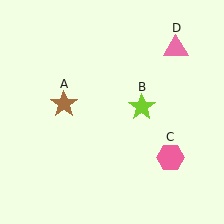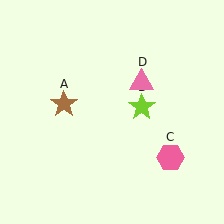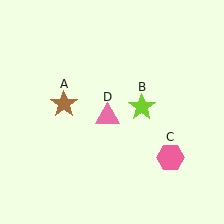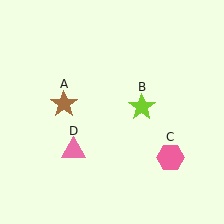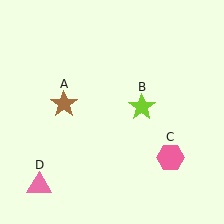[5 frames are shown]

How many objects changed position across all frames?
1 object changed position: pink triangle (object D).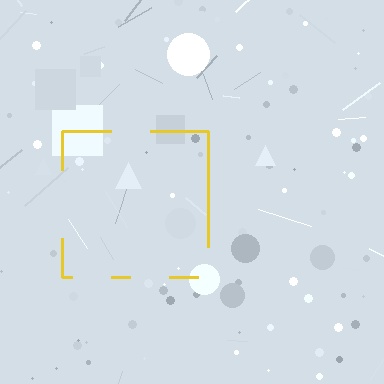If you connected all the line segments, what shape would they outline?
They would outline a square.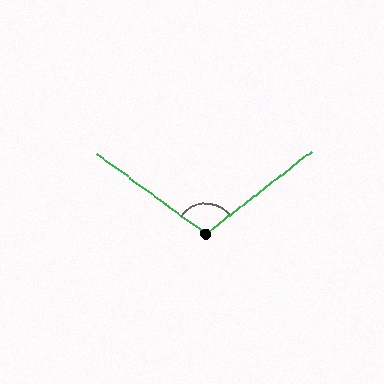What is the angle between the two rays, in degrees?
Approximately 106 degrees.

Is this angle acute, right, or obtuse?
It is obtuse.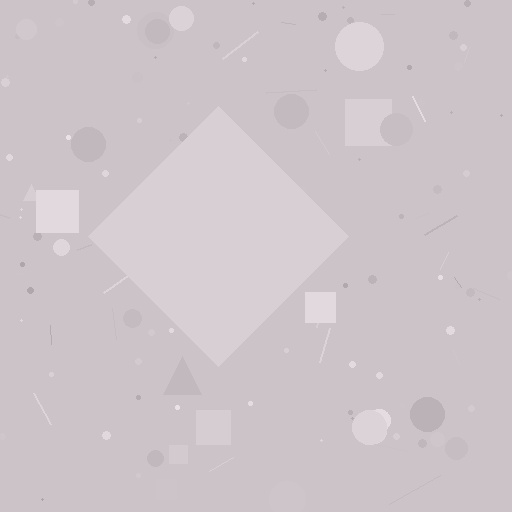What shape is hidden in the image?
A diamond is hidden in the image.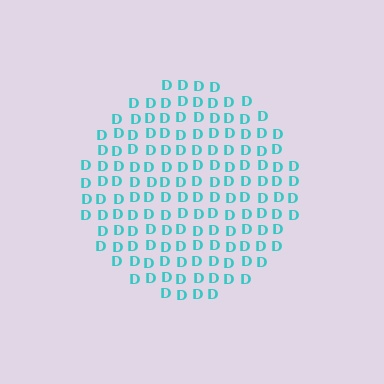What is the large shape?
The large shape is a circle.